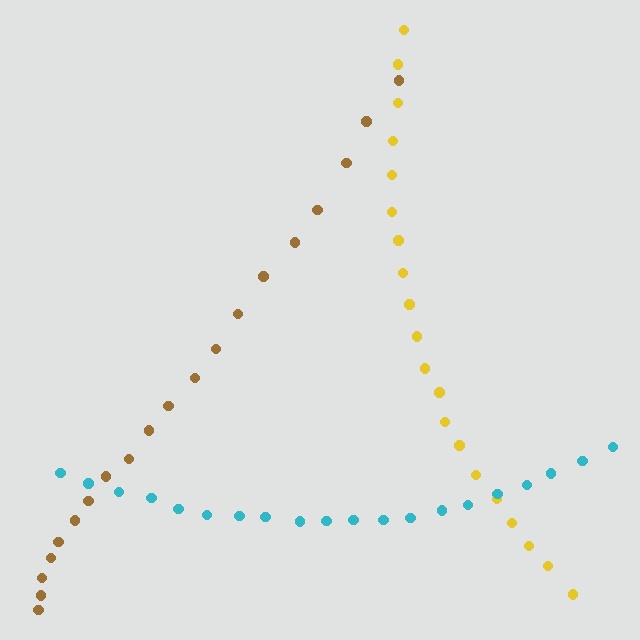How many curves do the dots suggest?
There are 3 distinct paths.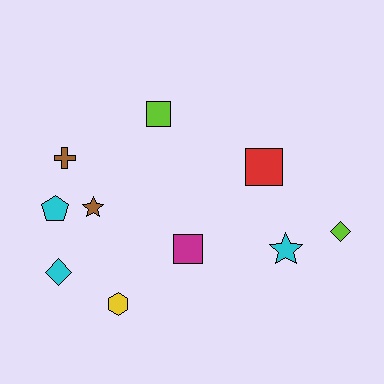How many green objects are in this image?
There are no green objects.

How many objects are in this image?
There are 10 objects.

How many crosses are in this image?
There is 1 cross.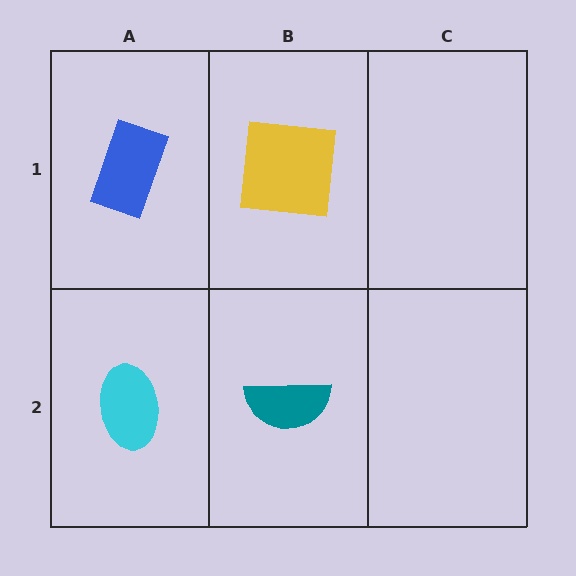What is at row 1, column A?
A blue rectangle.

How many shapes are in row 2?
2 shapes.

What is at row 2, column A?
A cyan ellipse.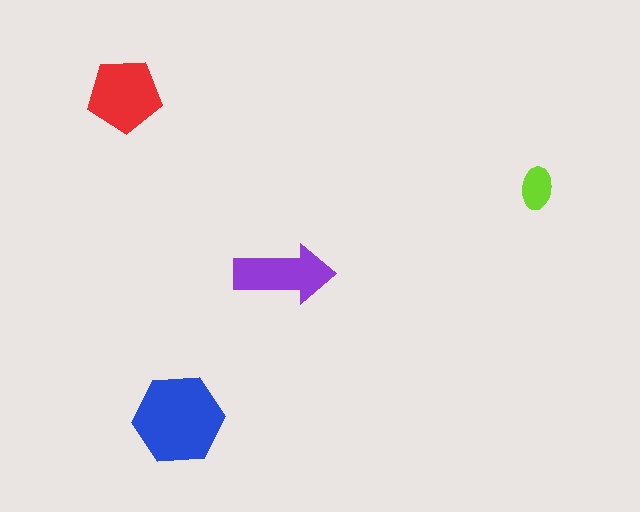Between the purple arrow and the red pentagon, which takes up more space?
The red pentagon.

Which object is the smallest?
The lime ellipse.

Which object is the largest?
The blue hexagon.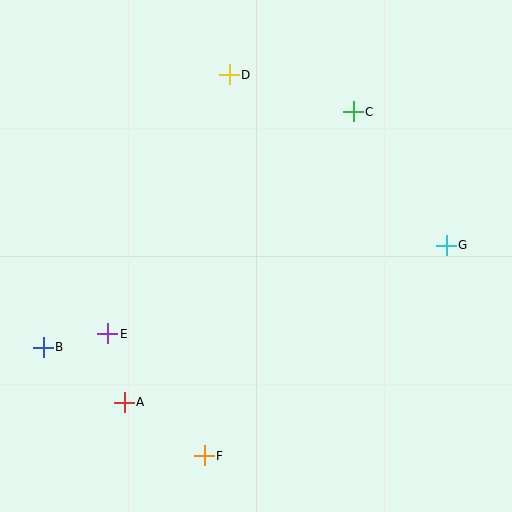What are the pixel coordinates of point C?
Point C is at (353, 112).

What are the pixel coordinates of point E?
Point E is at (108, 334).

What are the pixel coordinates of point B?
Point B is at (43, 347).